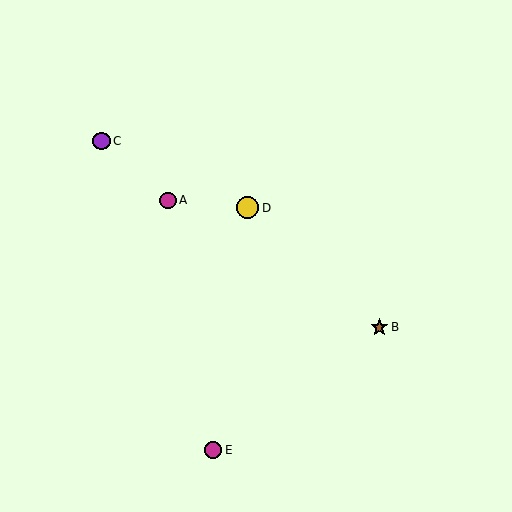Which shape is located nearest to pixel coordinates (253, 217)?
The yellow circle (labeled D) at (248, 208) is nearest to that location.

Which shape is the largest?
The yellow circle (labeled D) is the largest.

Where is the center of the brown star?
The center of the brown star is at (379, 327).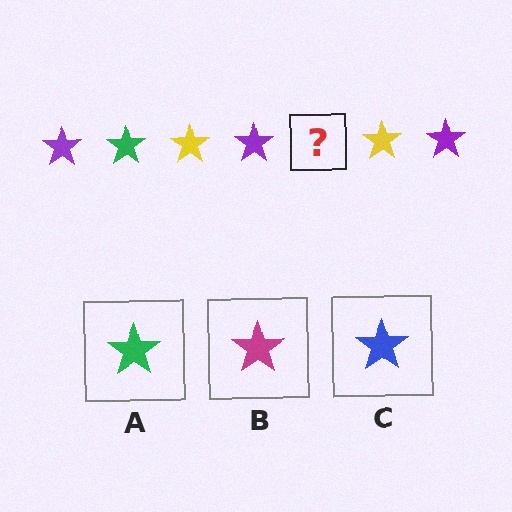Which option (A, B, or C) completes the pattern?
A.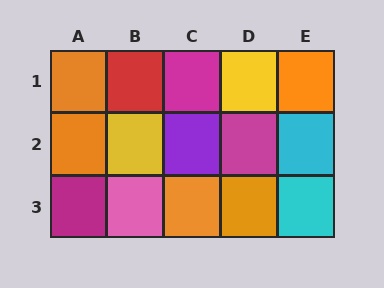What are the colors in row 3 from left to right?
Magenta, pink, orange, orange, cyan.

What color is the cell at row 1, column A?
Orange.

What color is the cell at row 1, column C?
Magenta.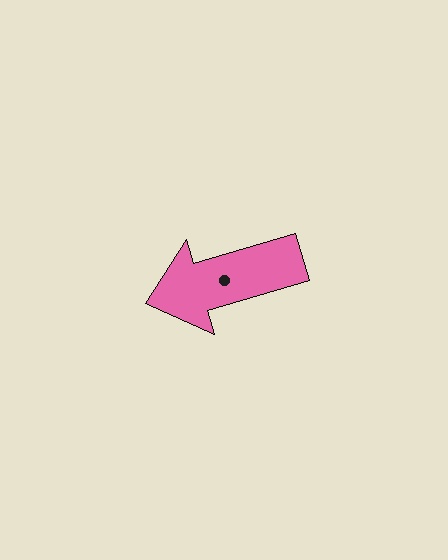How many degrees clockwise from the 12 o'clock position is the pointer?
Approximately 254 degrees.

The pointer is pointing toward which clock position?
Roughly 8 o'clock.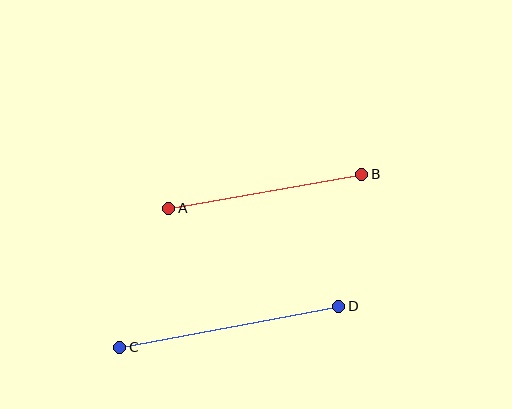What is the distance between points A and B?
The distance is approximately 196 pixels.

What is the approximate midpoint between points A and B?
The midpoint is at approximately (265, 191) pixels.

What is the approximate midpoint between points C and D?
The midpoint is at approximately (229, 327) pixels.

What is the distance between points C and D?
The distance is approximately 223 pixels.